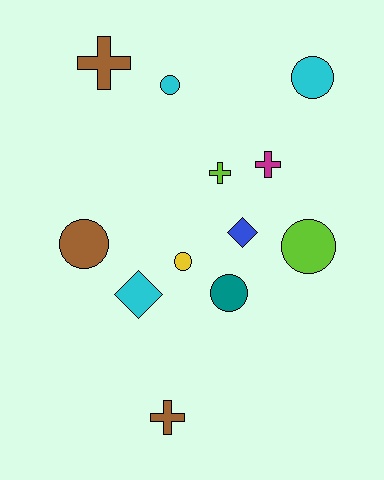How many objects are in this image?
There are 12 objects.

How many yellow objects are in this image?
There is 1 yellow object.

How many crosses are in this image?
There are 4 crosses.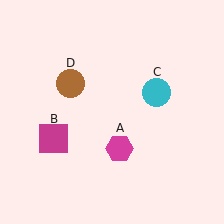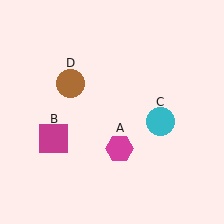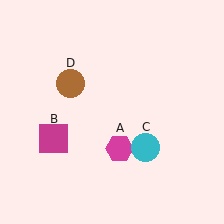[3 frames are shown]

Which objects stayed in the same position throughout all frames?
Magenta hexagon (object A) and magenta square (object B) and brown circle (object D) remained stationary.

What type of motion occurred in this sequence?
The cyan circle (object C) rotated clockwise around the center of the scene.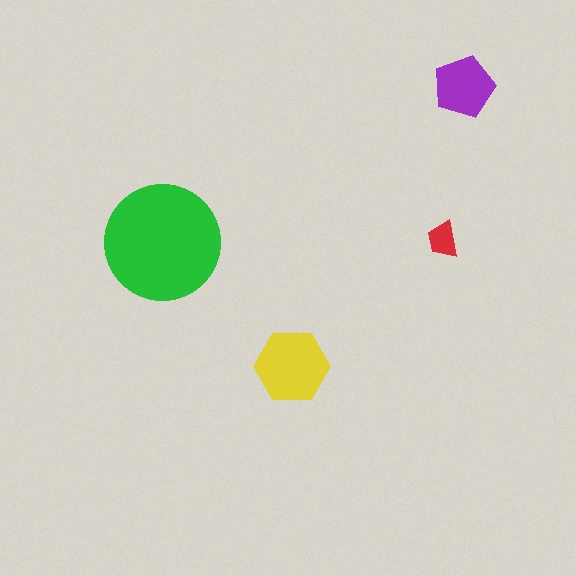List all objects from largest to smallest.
The green circle, the yellow hexagon, the purple pentagon, the red trapezoid.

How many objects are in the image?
There are 4 objects in the image.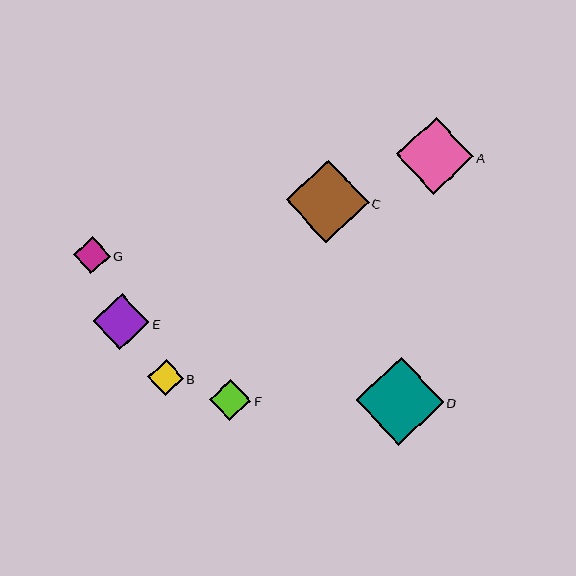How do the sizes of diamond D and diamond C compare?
Diamond D and diamond C are approximately the same size.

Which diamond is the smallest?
Diamond B is the smallest with a size of approximately 35 pixels.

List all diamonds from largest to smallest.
From largest to smallest: D, C, A, E, F, G, B.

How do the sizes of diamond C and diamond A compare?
Diamond C and diamond A are approximately the same size.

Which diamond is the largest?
Diamond D is the largest with a size of approximately 88 pixels.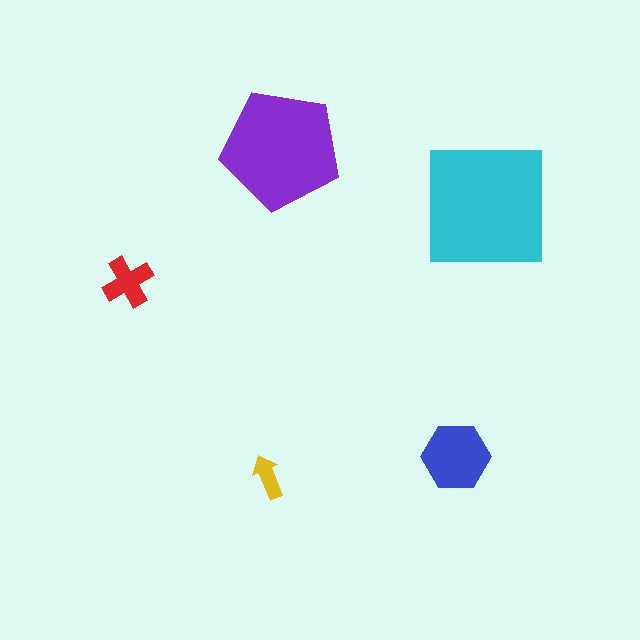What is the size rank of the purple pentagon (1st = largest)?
2nd.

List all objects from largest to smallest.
The cyan square, the purple pentagon, the blue hexagon, the red cross, the yellow arrow.